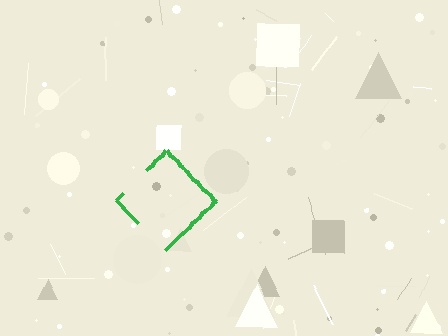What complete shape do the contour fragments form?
The contour fragments form a diamond.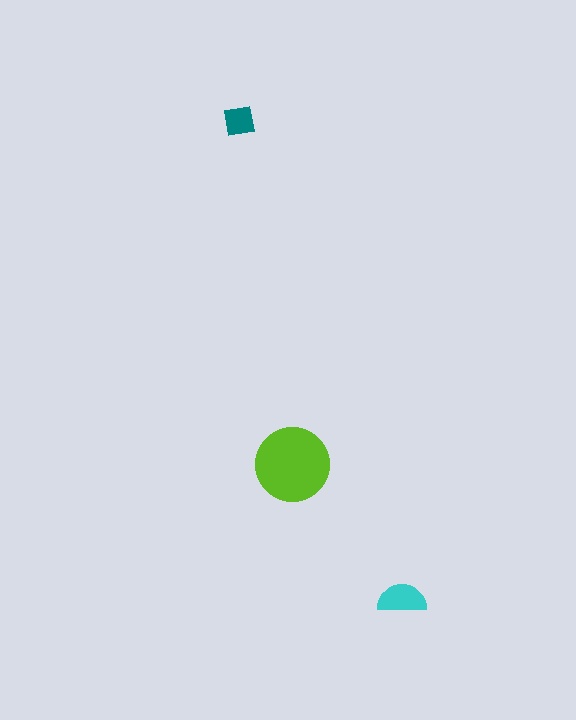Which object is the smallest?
The teal square.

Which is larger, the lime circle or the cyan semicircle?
The lime circle.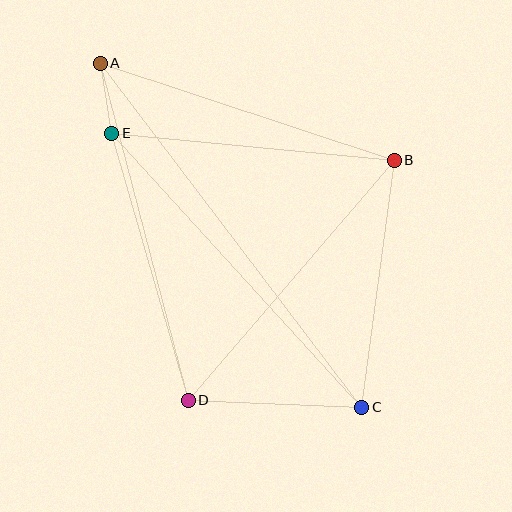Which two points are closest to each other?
Points A and E are closest to each other.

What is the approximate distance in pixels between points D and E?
The distance between D and E is approximately 278 pixels.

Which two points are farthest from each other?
Points A and C are farthest from each other.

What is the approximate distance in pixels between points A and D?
The distance between A and D is approximately 348 pixels.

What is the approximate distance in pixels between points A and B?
The distance between A and B is approximately 310 pixels.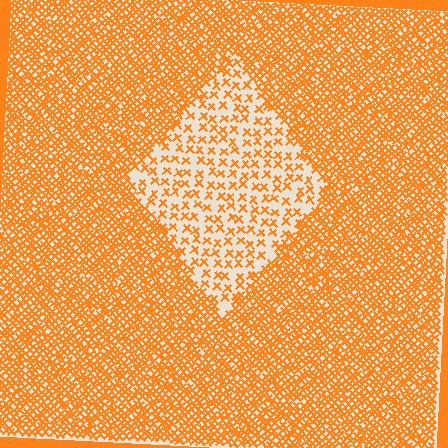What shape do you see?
I see a diamond.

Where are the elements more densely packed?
The elements are more densely packed outside the diamond boundary.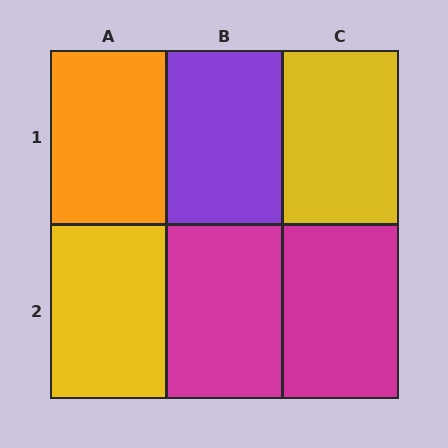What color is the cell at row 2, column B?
Magenta.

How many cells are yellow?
2 cells are yellow.